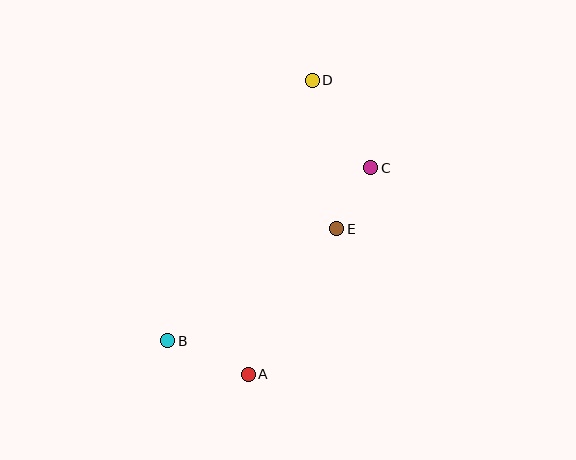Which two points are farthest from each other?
Points A and D are farthest from each other.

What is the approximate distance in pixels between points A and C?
The distance between A and C is approximately 240 pixels.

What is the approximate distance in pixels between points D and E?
The distance between D and E is approximately 151 pixels.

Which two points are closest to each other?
Points C and E are closest to each other.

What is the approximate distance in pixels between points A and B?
The distance between A and B is approximately 87 pixels.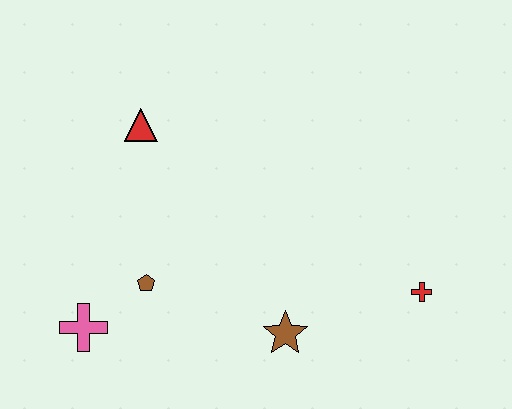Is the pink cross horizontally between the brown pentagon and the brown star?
No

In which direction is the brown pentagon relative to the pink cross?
The brown pentagon is to the right of the pink cross.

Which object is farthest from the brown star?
The red triangle is farthest from the brown star.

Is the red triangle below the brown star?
No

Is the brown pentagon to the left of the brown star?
Yes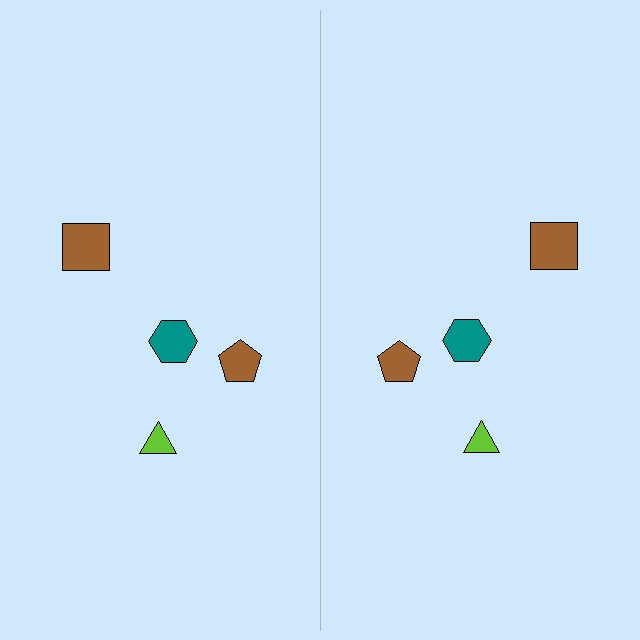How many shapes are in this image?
There are 8 shapes in this image.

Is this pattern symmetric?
Yes, this pattern has bilateral (reflection) symmetry.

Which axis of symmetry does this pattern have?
The pattern has a vertical axis of symmetry running through the center of the image.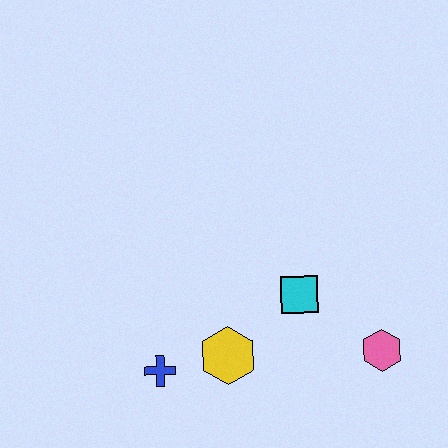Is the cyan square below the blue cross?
No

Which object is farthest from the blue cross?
The pink hexagon is farthest from the blue cross.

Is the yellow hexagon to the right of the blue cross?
Yes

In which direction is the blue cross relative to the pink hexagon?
The blue cross is to the left of the pink hexagon.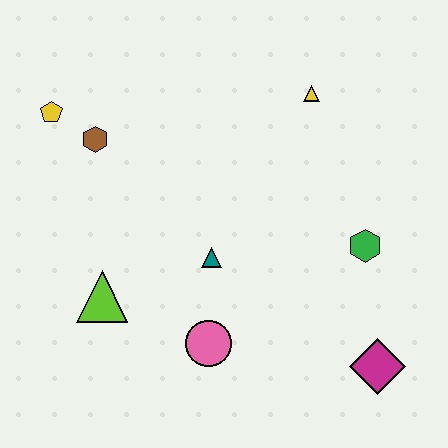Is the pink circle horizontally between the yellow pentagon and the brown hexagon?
No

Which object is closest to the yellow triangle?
The green hexagon is closest to the yellow triangle.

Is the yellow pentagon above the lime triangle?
Yes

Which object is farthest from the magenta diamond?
The yellow pentagon is farthest from the magenta diamond.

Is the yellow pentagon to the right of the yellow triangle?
No